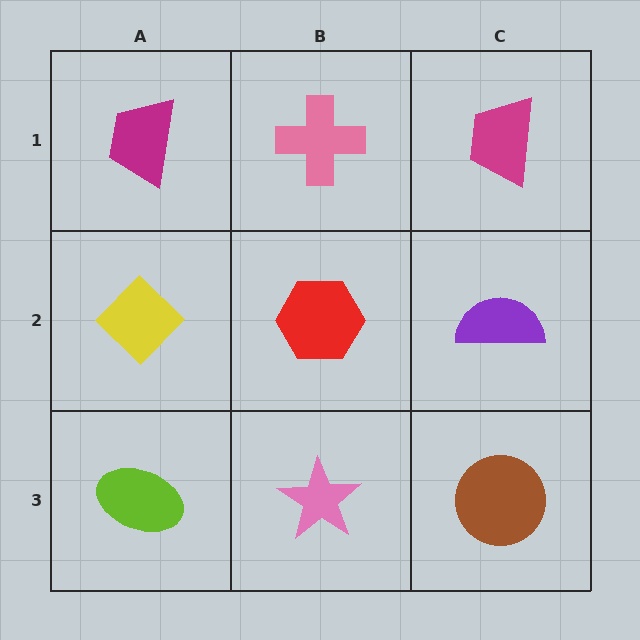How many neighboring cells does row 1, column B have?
3.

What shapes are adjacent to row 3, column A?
A yellow diamond (row 2, column A), a pink star (row 3, column B).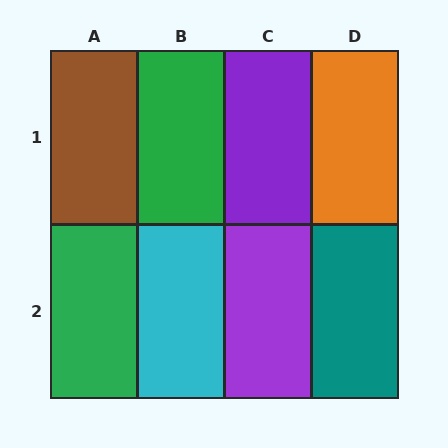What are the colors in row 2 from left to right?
Green, cyan, purple, teal.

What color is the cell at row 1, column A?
Brown.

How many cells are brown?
1 cell is brown.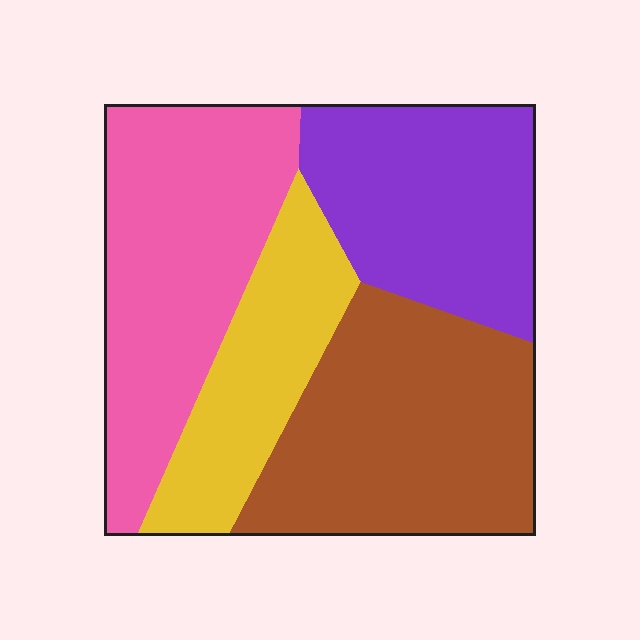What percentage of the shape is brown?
Brown takes up about one third (1/3) of the shape.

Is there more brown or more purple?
Brown.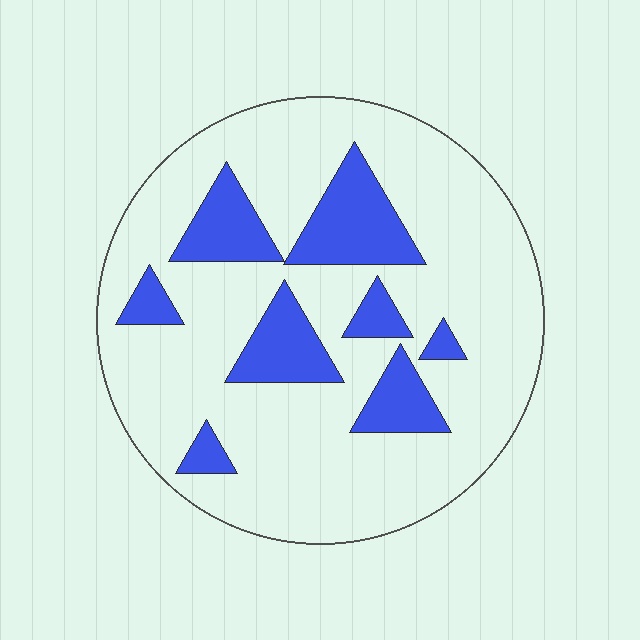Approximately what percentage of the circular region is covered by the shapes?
Approximately 20%.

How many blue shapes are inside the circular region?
8.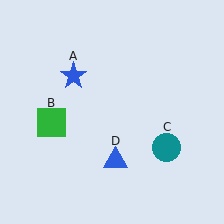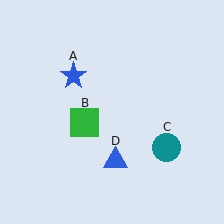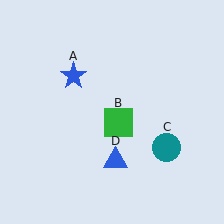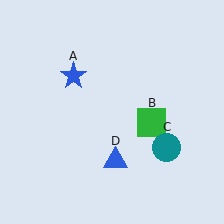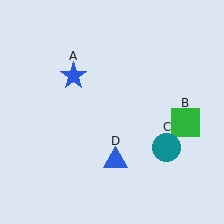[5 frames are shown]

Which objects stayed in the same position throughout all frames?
Blue star (object A) and teal circle (object C) and blue triangle (object D) remained stationary.